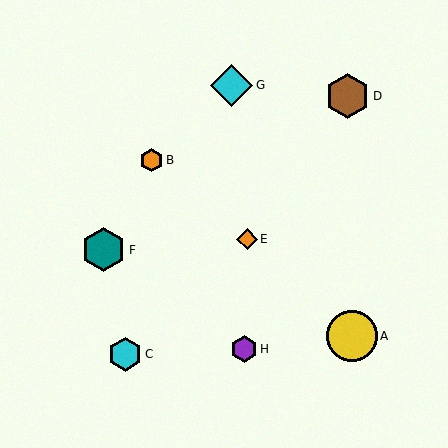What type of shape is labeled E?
Shape E is an orange diamond.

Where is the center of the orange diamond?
The center of the orange diamond is at (247, 239).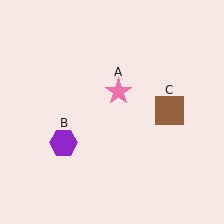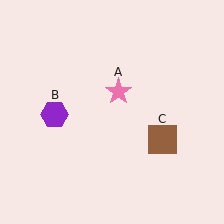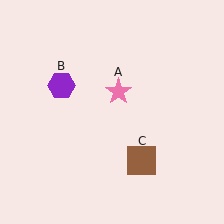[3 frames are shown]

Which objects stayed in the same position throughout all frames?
Pink star (object A) remained stationary.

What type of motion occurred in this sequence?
The purple hexagon (object B), brown square (object C) rotated clockwise around the center of the scene.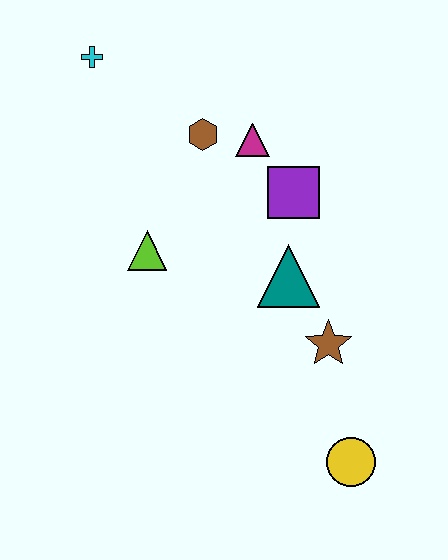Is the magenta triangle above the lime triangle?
Yes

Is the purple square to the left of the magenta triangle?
No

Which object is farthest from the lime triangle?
The yellow circle is farthest from the lime triangle.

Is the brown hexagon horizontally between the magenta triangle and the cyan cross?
Yes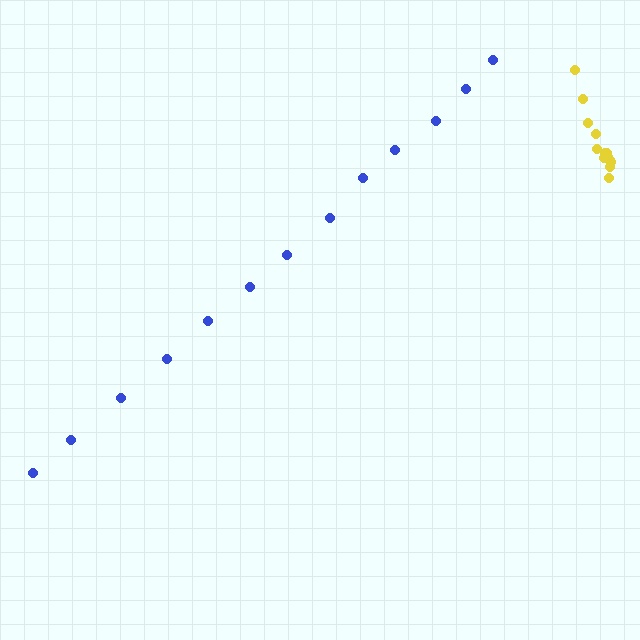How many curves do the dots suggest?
There are 2 distinct paths.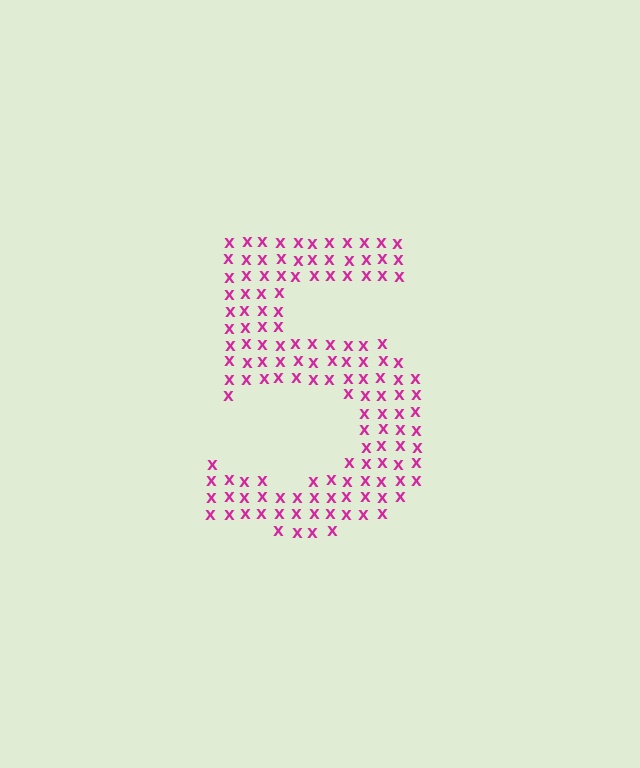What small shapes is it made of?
It is made of small letter X's.